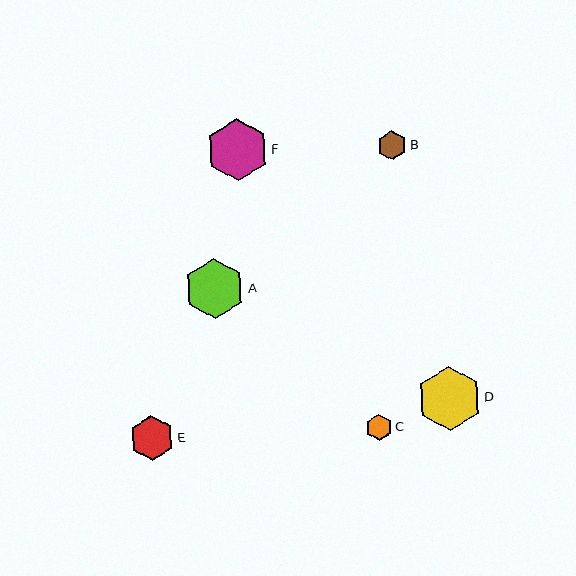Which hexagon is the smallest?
Hexagon C is the smallest with a size of approximately 26 pixels.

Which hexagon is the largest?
Hexagon D is the largest with a size of approximately 64 pixels.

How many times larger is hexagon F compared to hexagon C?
Hexagon F is approximately 2.4 times the size of hexagon C.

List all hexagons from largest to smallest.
From largest to smallest: D, F, A, E, B, C.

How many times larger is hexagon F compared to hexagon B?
Hexagon F is approximately 2.1 times the size of hexagon B.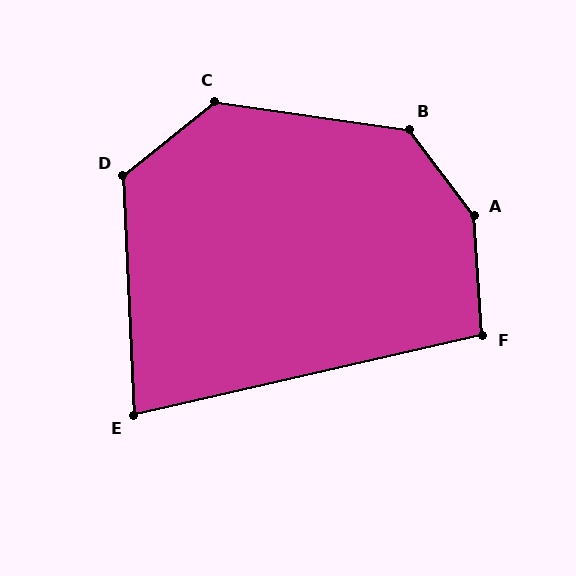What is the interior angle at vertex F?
Approximately 99 degrees (obtuse).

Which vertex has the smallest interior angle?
E, at approximately 80 degrees.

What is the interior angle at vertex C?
Approximately 133 degrees (obtuse).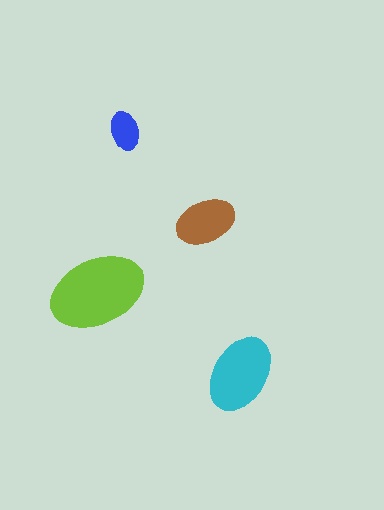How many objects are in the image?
There are 4 objects in the image.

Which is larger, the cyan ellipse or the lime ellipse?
The lime one.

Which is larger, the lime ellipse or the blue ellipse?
The lime one.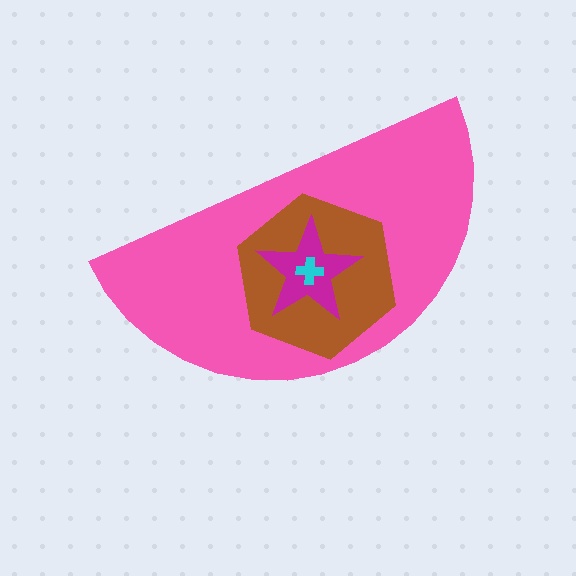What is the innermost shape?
The cyan cross.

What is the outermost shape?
The pink semicircle.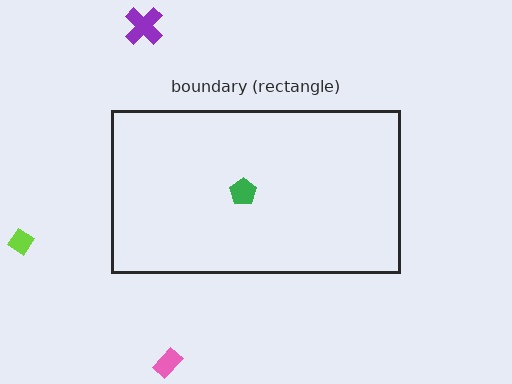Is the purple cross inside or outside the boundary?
Outside.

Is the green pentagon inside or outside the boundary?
Inside.